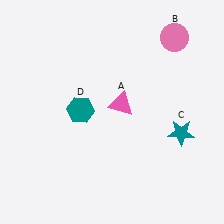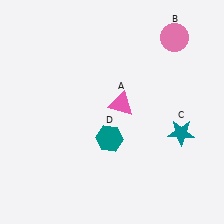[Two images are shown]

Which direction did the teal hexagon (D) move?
The teal hexagon (D) moved right.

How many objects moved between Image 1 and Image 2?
1 object moved between the two images.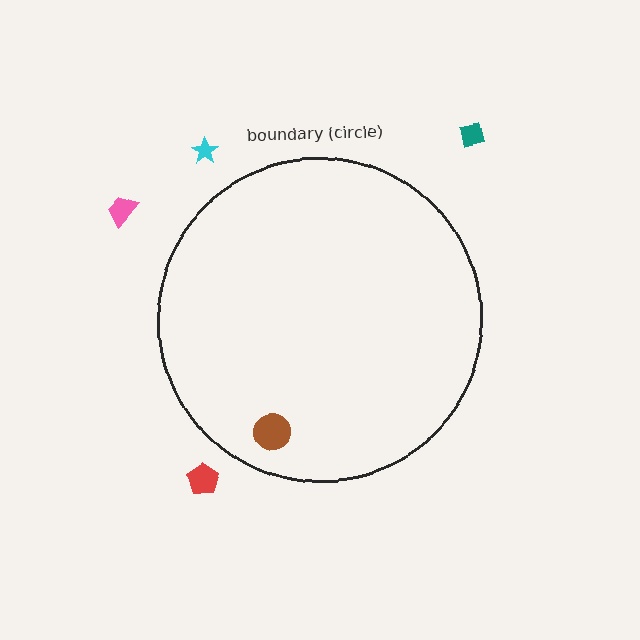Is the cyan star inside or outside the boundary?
Outside.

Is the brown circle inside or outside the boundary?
Inside.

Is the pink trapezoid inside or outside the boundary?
Outside.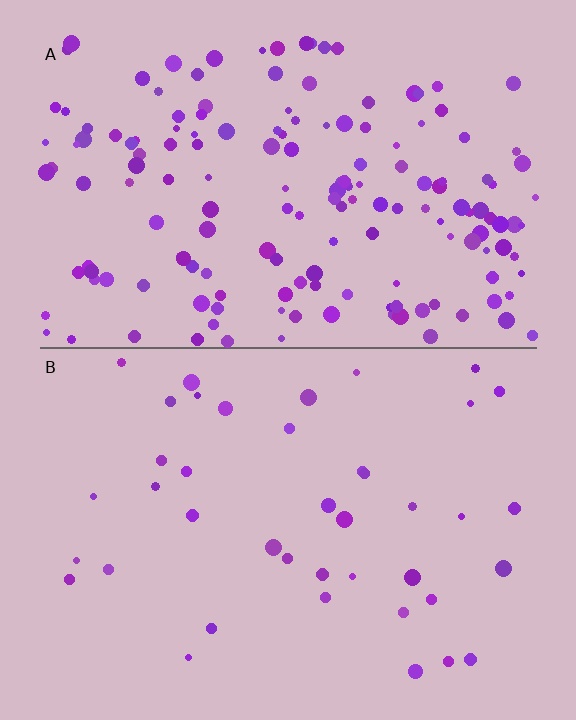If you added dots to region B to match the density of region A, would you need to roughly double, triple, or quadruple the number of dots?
Approximately quadruple.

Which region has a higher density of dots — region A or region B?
A (the top).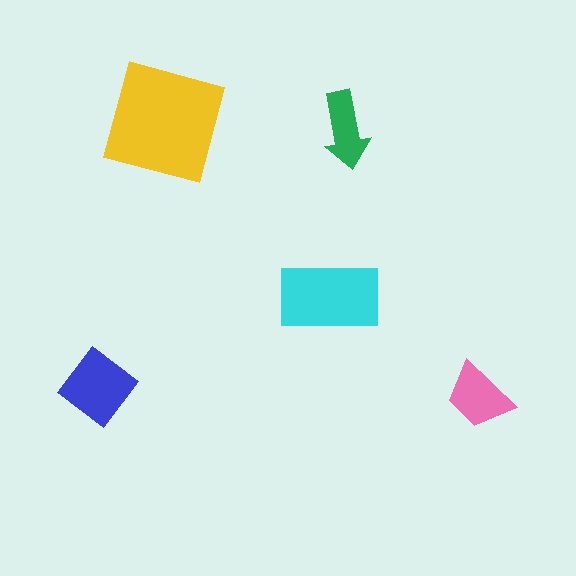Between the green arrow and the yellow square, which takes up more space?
The yellow square.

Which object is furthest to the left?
The blue diamond is leftmost.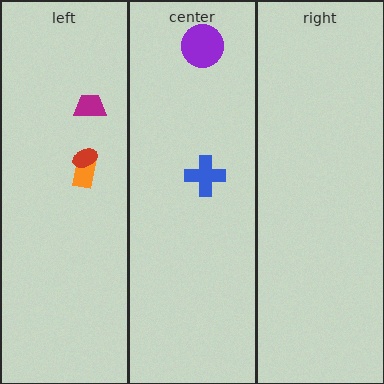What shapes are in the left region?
The orange rectangle, the magenta trapezoid, the red ellipse.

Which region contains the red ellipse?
The left region.